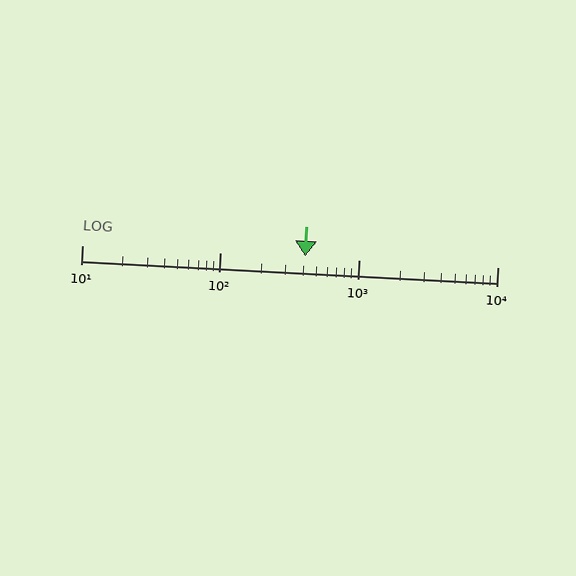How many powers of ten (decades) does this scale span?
The scale spans 3 decades, from 10 to 10000.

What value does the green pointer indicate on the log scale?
The pointer indicates approximately 410.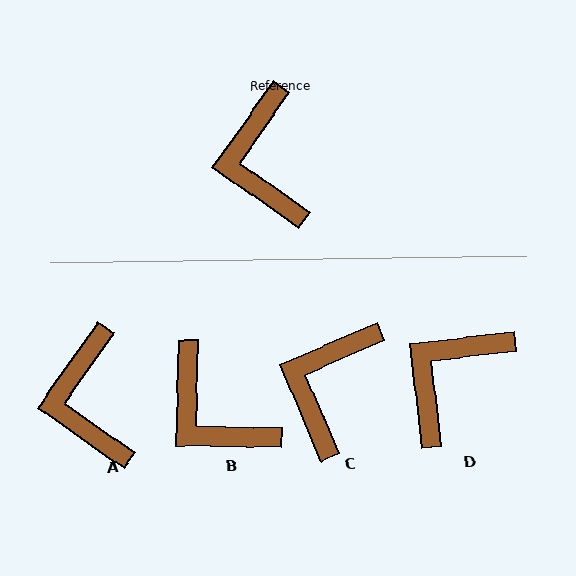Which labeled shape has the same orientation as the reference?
A.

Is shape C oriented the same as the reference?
No, it is off by about 32 degrees.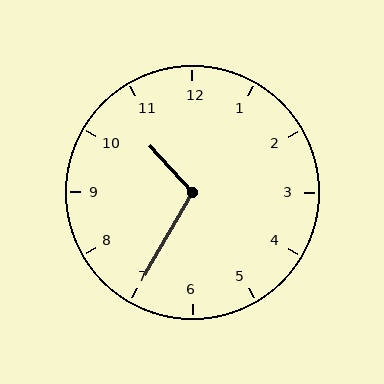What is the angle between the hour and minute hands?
Approximately 108 degrees.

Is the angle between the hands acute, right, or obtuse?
It is obtuse.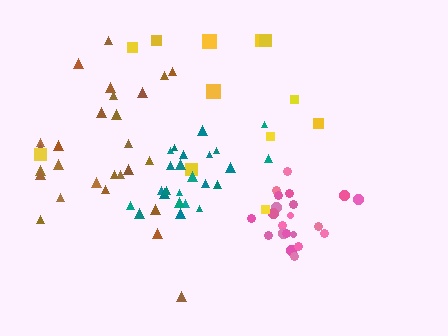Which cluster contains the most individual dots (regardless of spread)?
Brown (28).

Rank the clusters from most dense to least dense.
pink, teal, brown, yellow.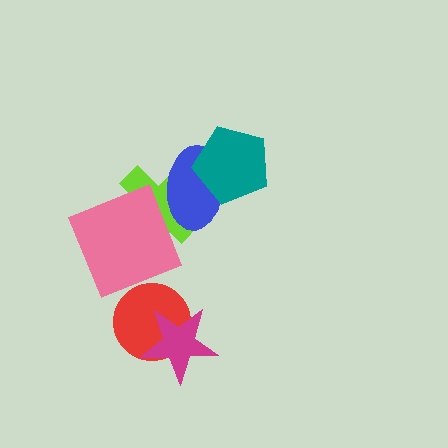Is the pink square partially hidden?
No, no other shape covers it.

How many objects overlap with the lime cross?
2 objects overlap with the lime cross.